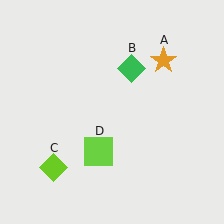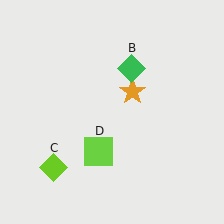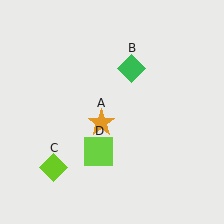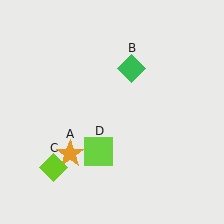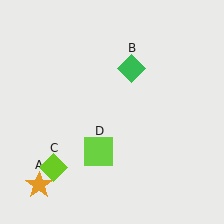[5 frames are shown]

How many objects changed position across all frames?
1 object changed position: orange star (object A).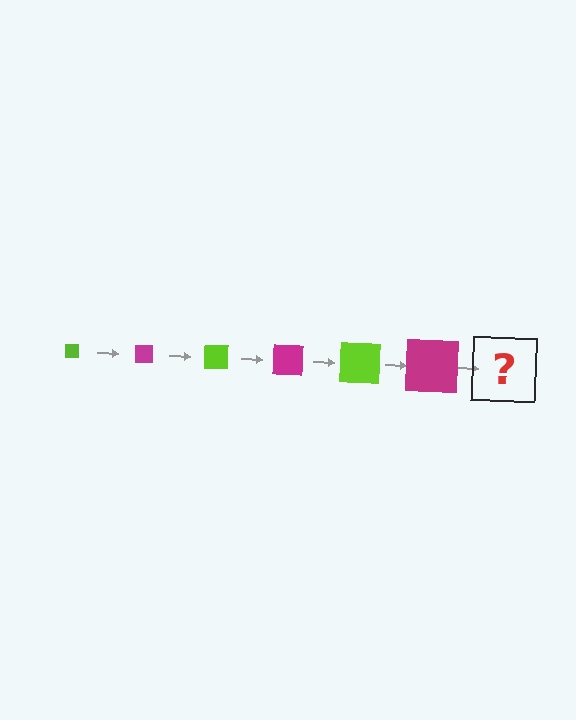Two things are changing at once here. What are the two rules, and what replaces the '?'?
The two rules are that the square grows larger each step and the color cycles through lime and magenta. The '?' should be a lime square, larger than the previous one.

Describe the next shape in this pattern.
It should be a lime square, larger than the previous one.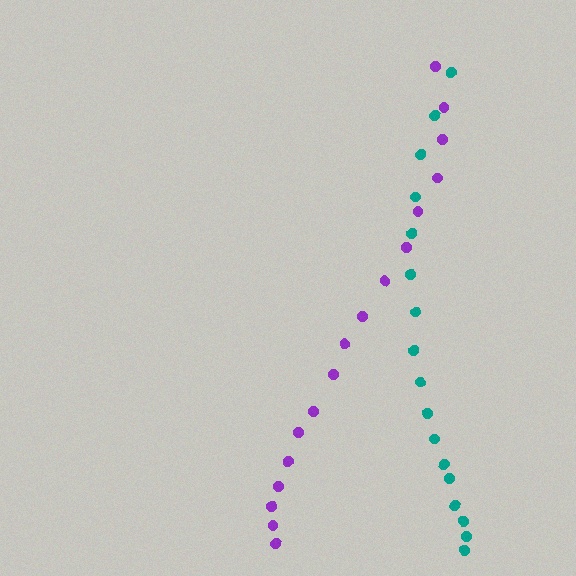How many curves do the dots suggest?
There are 2 distinct paths.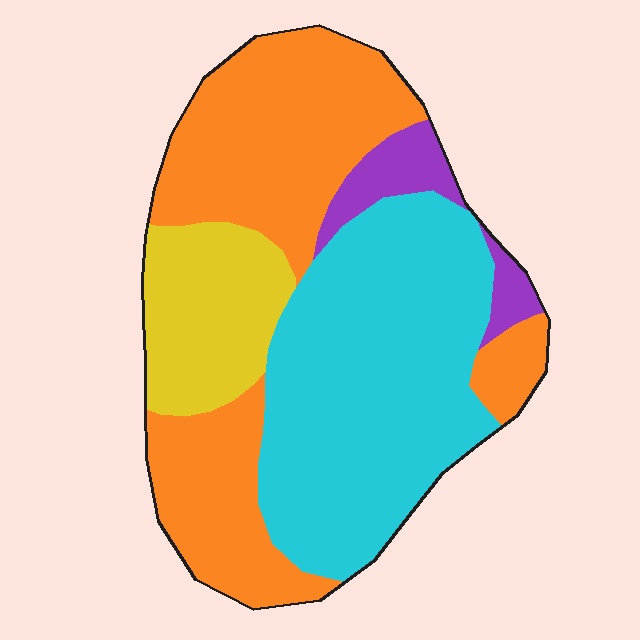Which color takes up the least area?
Purple, at roughly 5%.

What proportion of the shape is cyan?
Cyan covers about 40% of the shape.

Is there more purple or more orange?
Orange.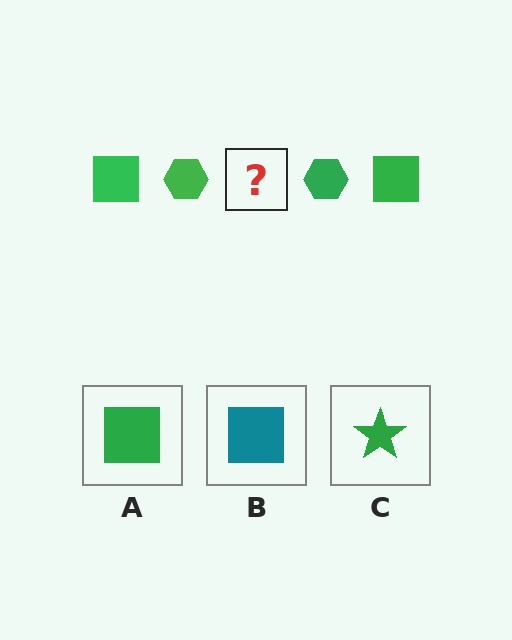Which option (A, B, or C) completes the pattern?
A.